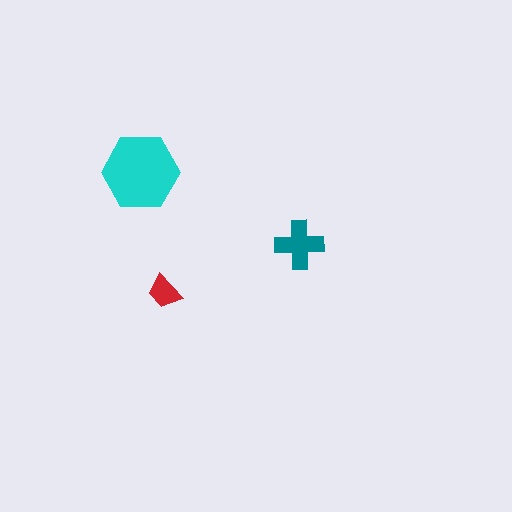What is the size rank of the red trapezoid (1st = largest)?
3rd.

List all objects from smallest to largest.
The red trapezoid, the teal cross, the cyan hexagon.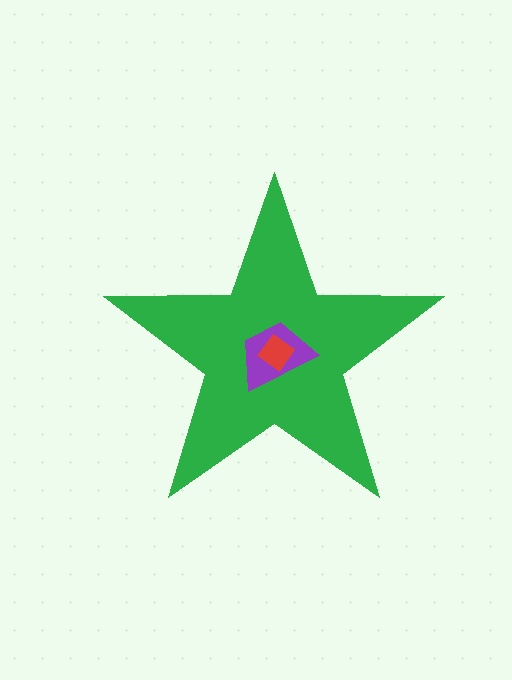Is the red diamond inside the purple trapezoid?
Yes.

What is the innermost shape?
The red diamond.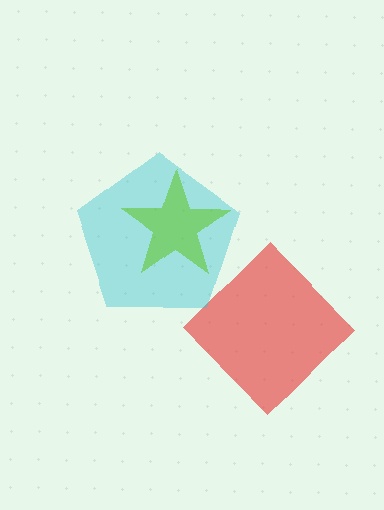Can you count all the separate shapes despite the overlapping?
Yes, there are 3 separate shapes.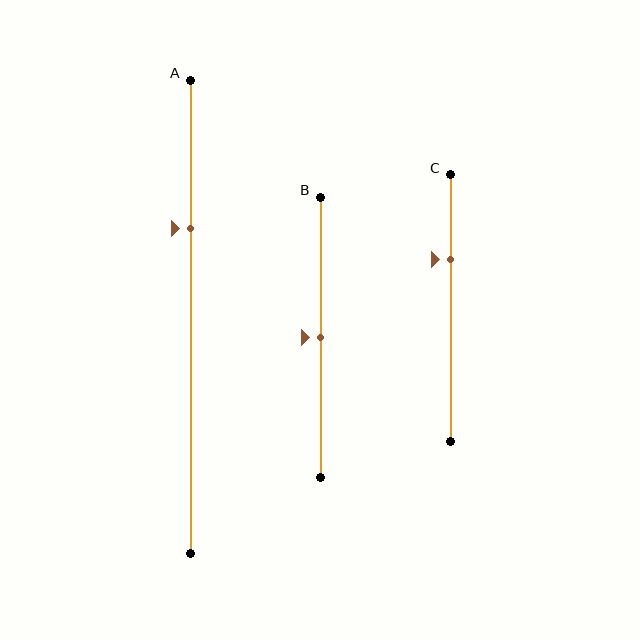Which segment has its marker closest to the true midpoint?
Segment B has its marker closest to the true midpoint.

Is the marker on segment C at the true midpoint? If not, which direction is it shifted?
No, the marker on segment C is shifted upward by about 18% of the segment length.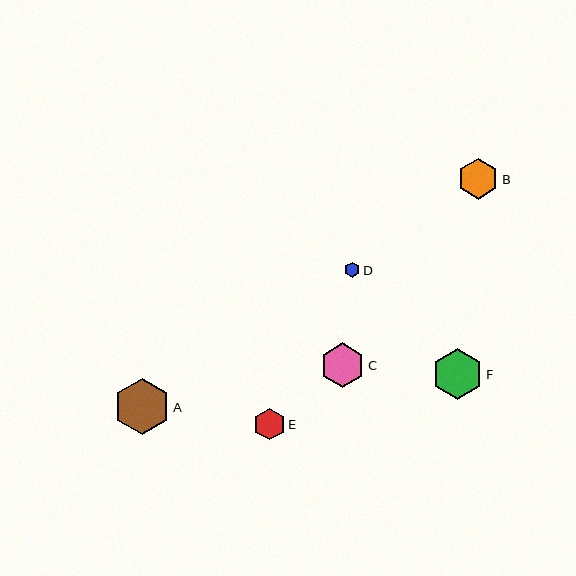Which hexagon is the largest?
Hexagon A is the largest with a size of approximately 56 pixels.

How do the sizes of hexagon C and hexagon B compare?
Hexagon C and hexagon B are approximately the same size.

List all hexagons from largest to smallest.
From largest to smallest: A, F, C, B, E, D.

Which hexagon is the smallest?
Hexagon D is the smallest with a size of approximately 15 pixels.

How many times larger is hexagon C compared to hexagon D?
Hexagon C is approximately 3.0 times the size of hexagon D.